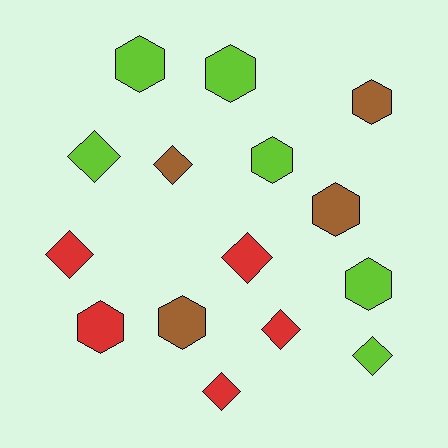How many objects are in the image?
There are 15 objects.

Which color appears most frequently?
Lime, with 6 objects.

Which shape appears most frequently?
Hexagon, with 8 objects.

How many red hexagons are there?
There is 1 red hexagon.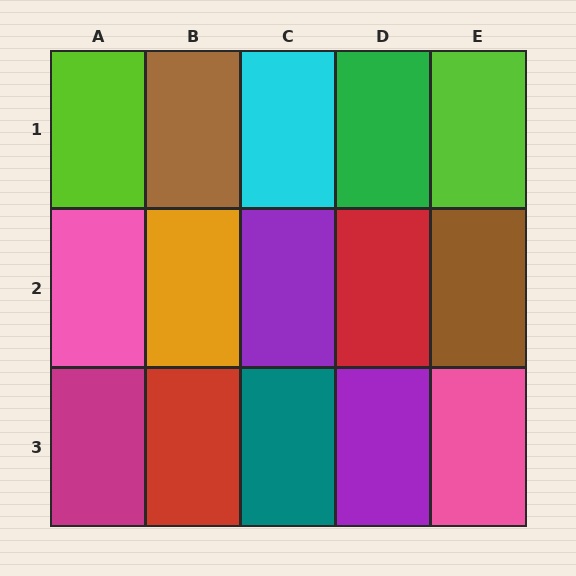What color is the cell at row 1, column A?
Lime.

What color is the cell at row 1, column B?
Brown.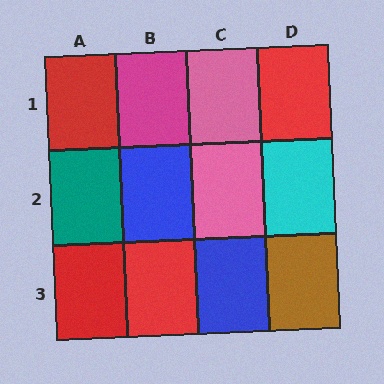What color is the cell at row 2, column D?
Cyan.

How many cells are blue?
2 cells are blue.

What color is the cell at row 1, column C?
Pink.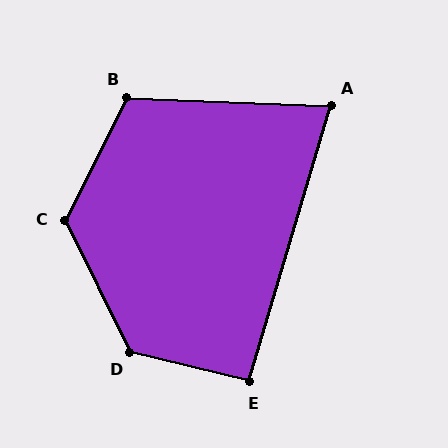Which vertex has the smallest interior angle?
A, at approximately 76 degrees.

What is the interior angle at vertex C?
Approximately 127 degrees (obtuse).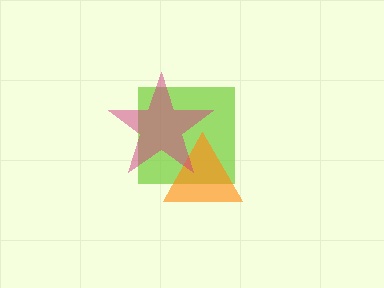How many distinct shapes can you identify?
There are 3 distinct shapes: a lime square, an orange triangle, a magenta star.